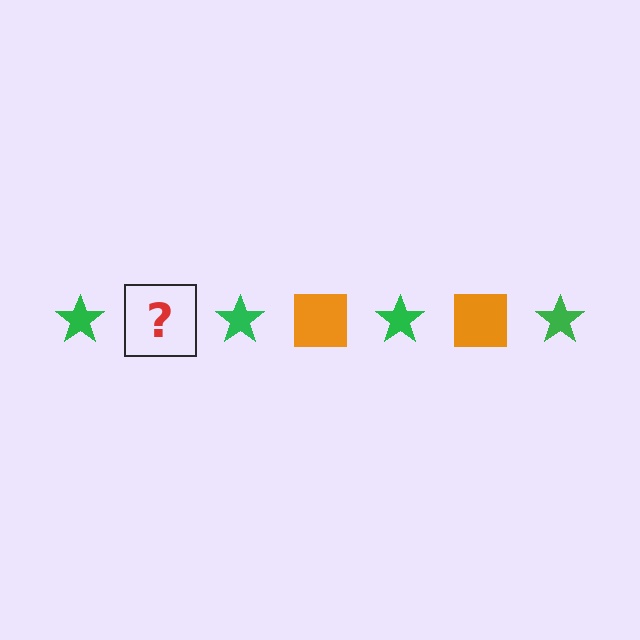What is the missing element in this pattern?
The missing element is an orange square.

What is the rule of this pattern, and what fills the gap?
The rule is that the pattern alternates between green star and orange square. The gap should be filled with an orange square.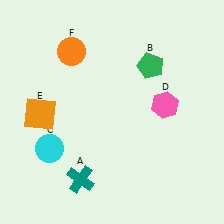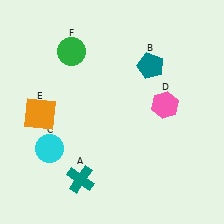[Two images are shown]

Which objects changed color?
B changed from green to teal. F changed from orange to green.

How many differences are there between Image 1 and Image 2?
There are 2 differences between the two images.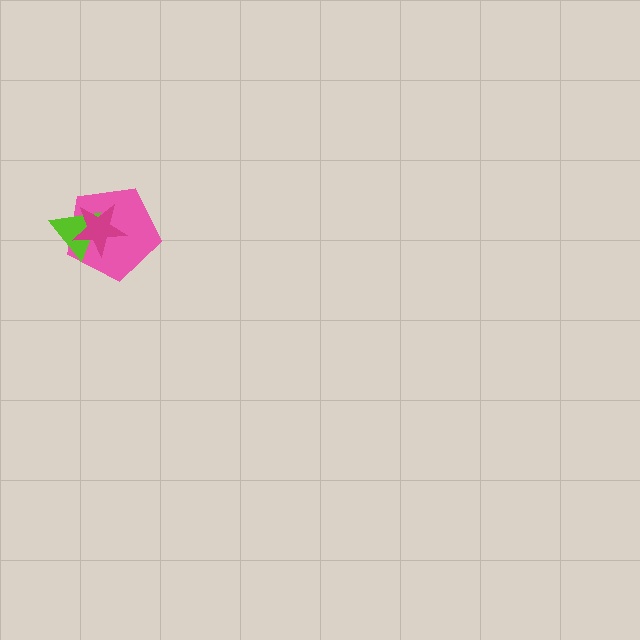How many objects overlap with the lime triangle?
2 objects overlap with the lime triangle.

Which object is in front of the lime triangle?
The magenta star is in front of the lime triangle.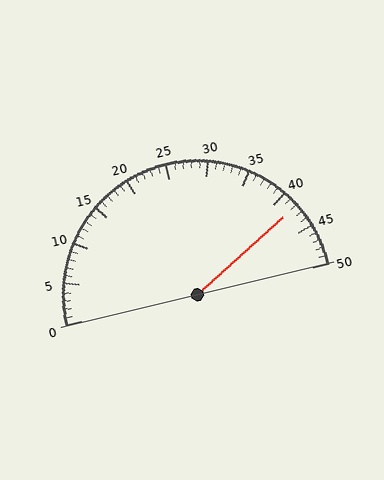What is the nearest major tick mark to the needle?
The nearest major tick mark is 40.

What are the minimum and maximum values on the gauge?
The gauge ranges from 0 to 50.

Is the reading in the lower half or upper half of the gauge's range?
The reading is in the upper half of the range (0 to 50).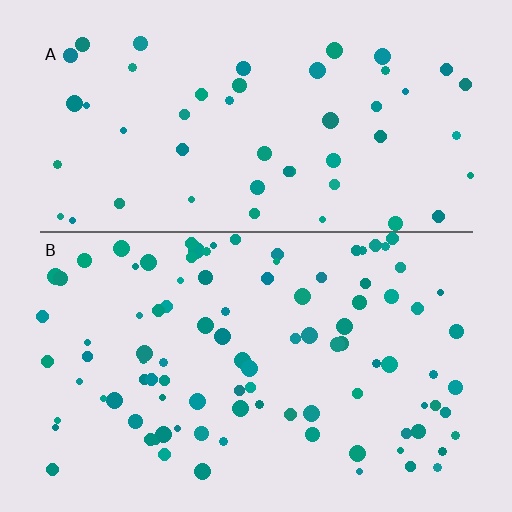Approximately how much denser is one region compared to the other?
Approximately 1.9× — region B over region A.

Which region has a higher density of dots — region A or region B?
B (the bottom).